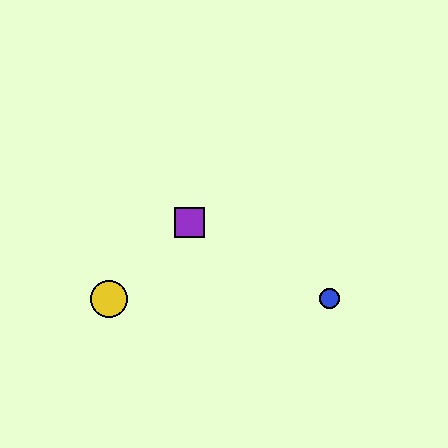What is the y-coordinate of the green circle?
The green circle is at y≈299.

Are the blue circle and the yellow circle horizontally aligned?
Yes, both are at y≈299.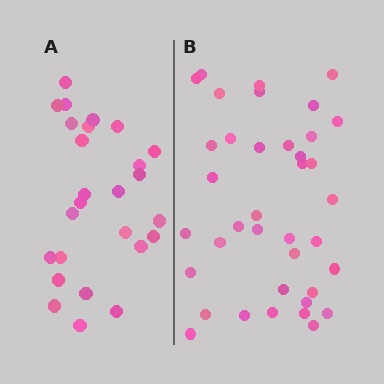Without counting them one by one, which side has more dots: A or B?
Region B (the right region) has more dots.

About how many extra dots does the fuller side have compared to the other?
Region B has roughly 12 or so more dots than region A.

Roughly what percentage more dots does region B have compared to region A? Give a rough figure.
About 45% more.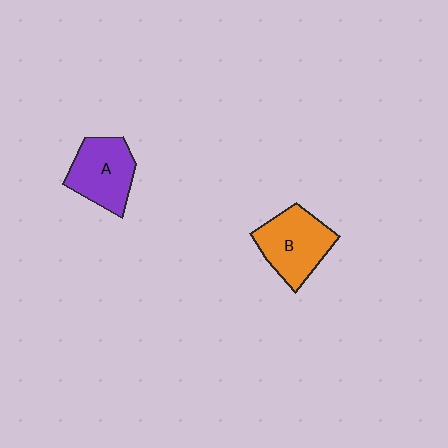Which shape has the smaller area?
Shape A (purple).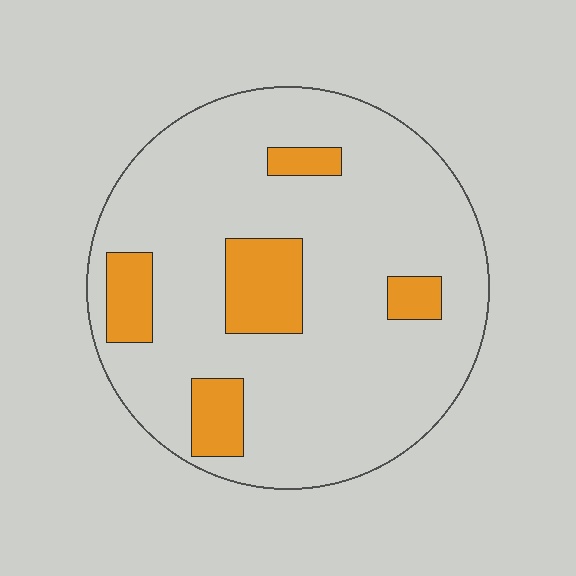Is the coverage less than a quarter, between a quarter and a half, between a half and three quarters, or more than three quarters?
Less than a quarter.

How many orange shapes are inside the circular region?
5.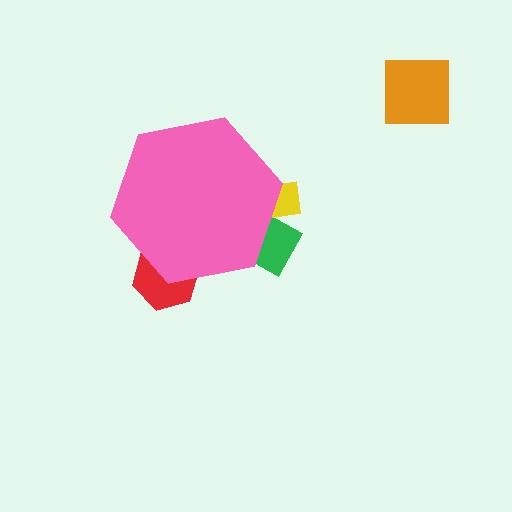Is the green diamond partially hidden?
Yes, the green diamond is partially hidden behind the pink hexagon.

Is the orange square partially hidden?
No, the orange square is fully visible.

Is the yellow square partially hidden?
Yes, the yellow square is partially hidden behind the pink hexagon.